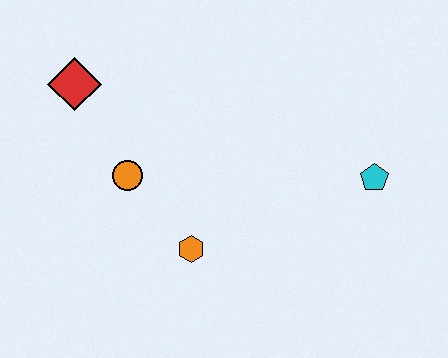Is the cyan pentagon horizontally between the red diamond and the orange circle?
No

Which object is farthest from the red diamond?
The cyan pentagon is farthest from the red diamond.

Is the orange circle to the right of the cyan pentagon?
No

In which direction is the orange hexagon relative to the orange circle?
The orange hexagon is below the orange circle.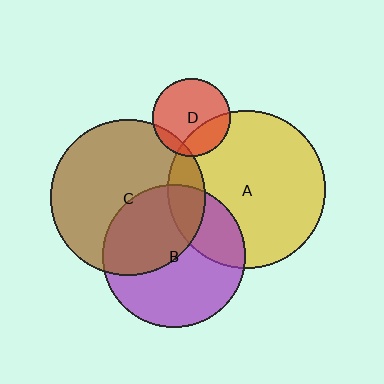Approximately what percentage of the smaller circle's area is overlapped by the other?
Approximately 10%.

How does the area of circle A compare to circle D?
Approximately 4.1 times.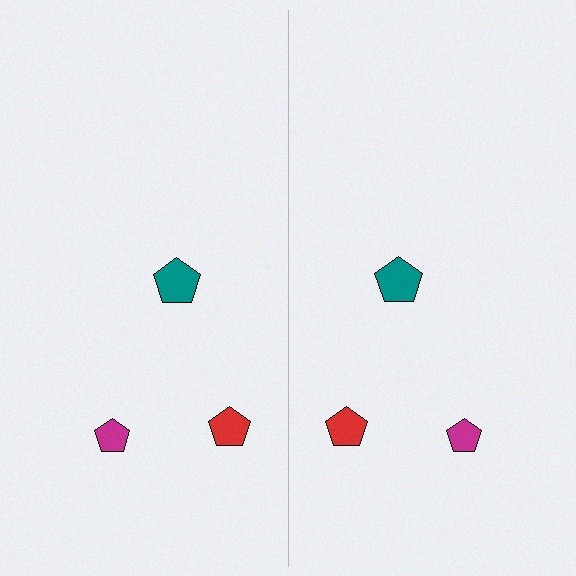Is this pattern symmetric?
Yes, this pattern has bilateral (reflection) symmetry.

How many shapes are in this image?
There are 6 shapes in this image.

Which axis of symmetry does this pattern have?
The pattern has a vertical axis of symmetry running through the center of the image.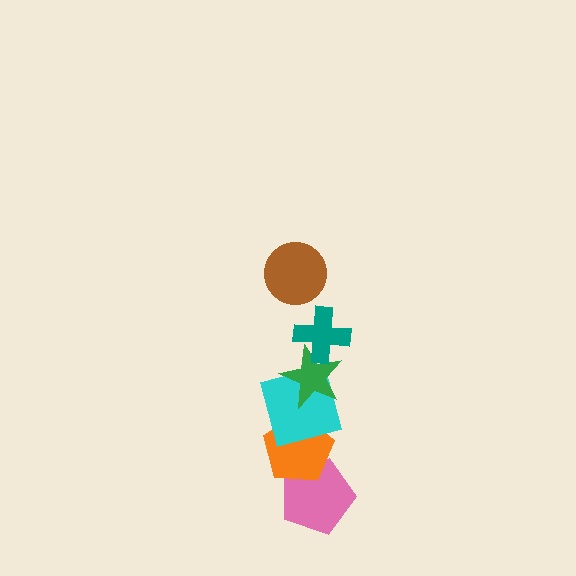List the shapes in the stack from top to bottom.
From top to bottom: the brown circle, the teal cross, the green star, the cyan square, the orange pentagon, the pink pentagon.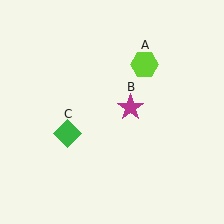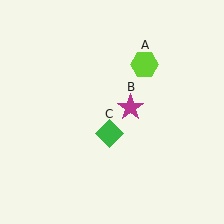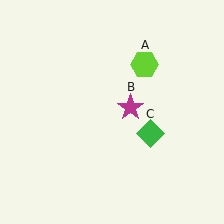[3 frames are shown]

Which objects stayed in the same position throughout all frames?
Lime hexagon (object A) and magenta star (object B) remained stationary.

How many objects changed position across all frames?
1 object changed position: green diamond (object C).